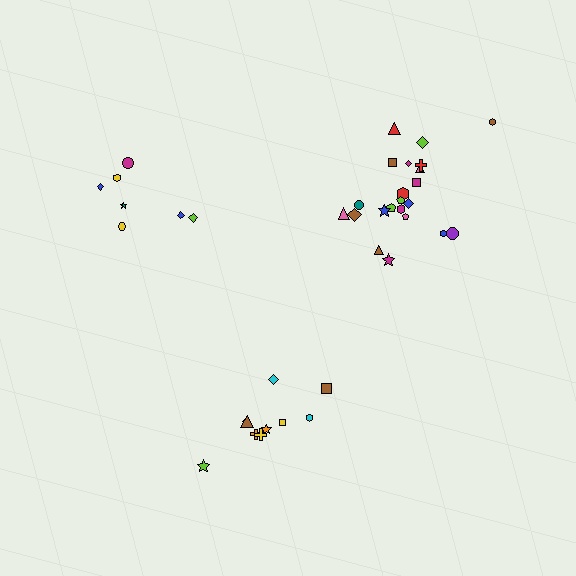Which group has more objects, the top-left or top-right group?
The top-right group.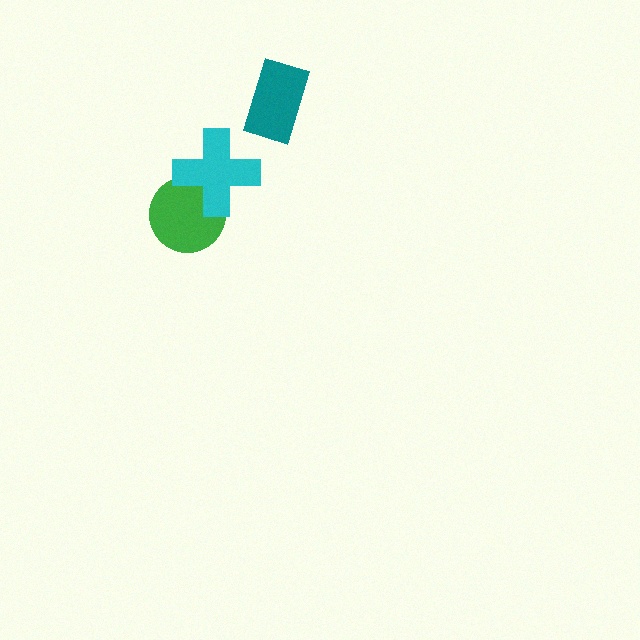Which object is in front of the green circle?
The cyan cross is in front of the green circle.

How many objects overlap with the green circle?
1 object overlaps with the green circle.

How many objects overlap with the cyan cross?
1 object overlaps with the cyan cross.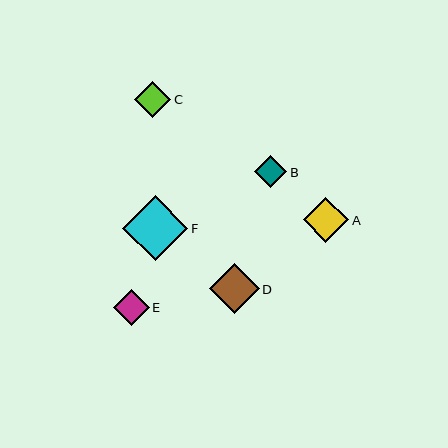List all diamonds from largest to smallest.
From largest to smallest: F, D, A, C, E, B.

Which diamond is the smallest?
Diamond B is the smallest with a size of approximately 32 pixels.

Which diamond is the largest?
Diamond F is the largest with a size of approximately 65 pixels.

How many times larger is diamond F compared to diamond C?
Diamond F is approximately 1.8 times the size of diamond C.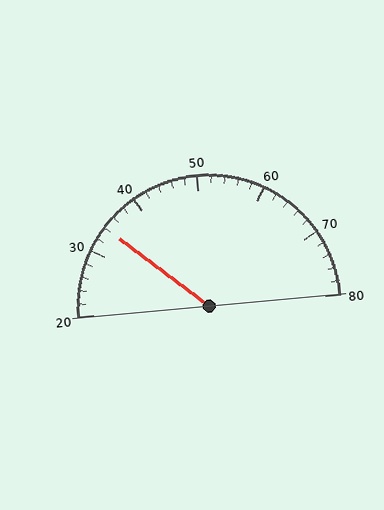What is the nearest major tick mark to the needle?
The nearest major tick mark is 30.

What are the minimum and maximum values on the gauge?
The gauge ranges from 20 to 80.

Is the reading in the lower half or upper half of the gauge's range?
The reading is in the lower half of the range (20 to 80).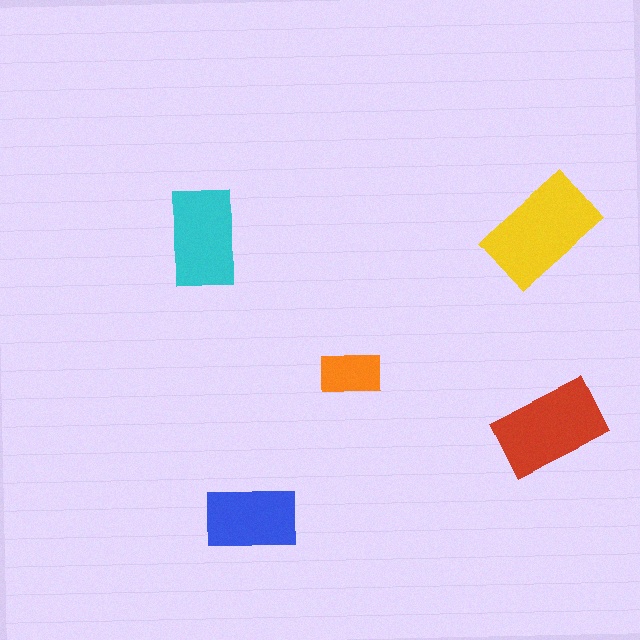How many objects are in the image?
There are 5 objects in the image.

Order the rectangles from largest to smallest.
the yellow one, the red one, the cyan one, the blue one, the orange one.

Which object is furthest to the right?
The red rectangle is rightmost.